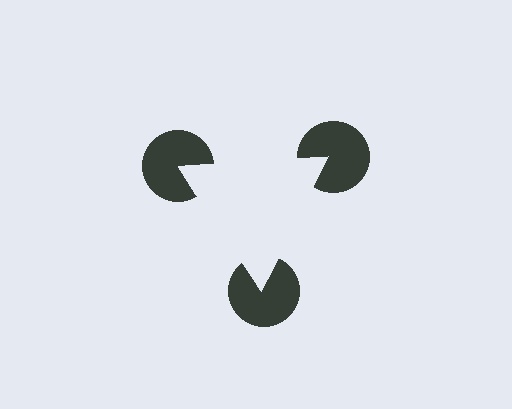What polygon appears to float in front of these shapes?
An illusory triangle — its edges are inferred from the aligned wedge cuts in the pac-man discs, not physically drawn.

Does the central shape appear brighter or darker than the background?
It typically appears slightly brighter than the background, even though no actual brightness change is drawn.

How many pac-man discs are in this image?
There are 3 — one at each vertex of the illusory triangle.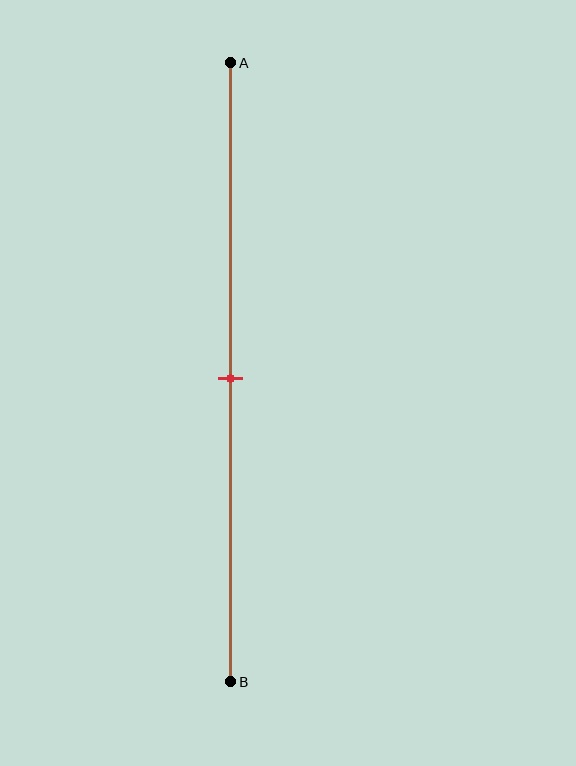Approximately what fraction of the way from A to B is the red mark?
The red mark is approximately 50% of the way from A to B.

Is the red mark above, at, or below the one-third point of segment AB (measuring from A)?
The red mark is below the one-third point of segment AB.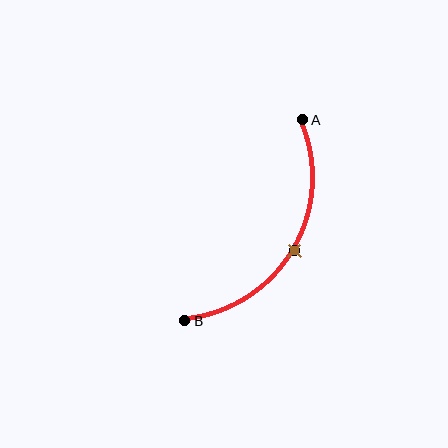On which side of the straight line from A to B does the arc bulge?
The arc bulges to the right of the straight line connecting A and B.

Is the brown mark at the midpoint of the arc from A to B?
Yes. The brown mark lies on the arc at equal arc-length from both A and B — it is the arc midpoint.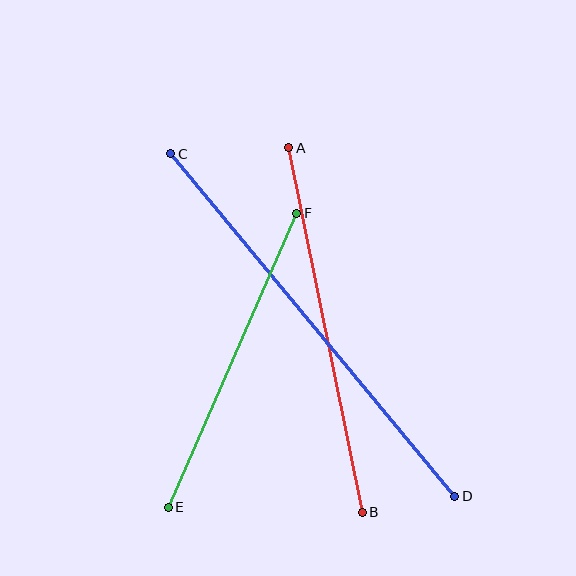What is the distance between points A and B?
The distance is approximately 372 pixels.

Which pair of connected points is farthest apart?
Points C and D are farthest apart.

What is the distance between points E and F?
The distance is approximately 321 pixels.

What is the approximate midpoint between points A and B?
The midpoint is at approximately (325, 330) pixels.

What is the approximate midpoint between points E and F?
The midpoint is at approximately (232, 360) pixels.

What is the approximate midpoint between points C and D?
The midpoint is at approximately (313, 325) pixels.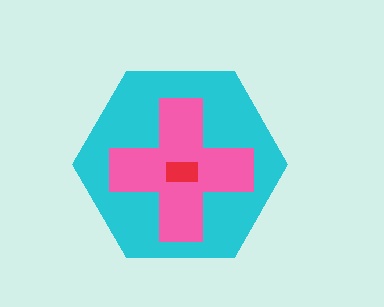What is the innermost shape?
The red rectangle.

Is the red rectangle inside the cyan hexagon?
Yes.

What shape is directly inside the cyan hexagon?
The pink cross.